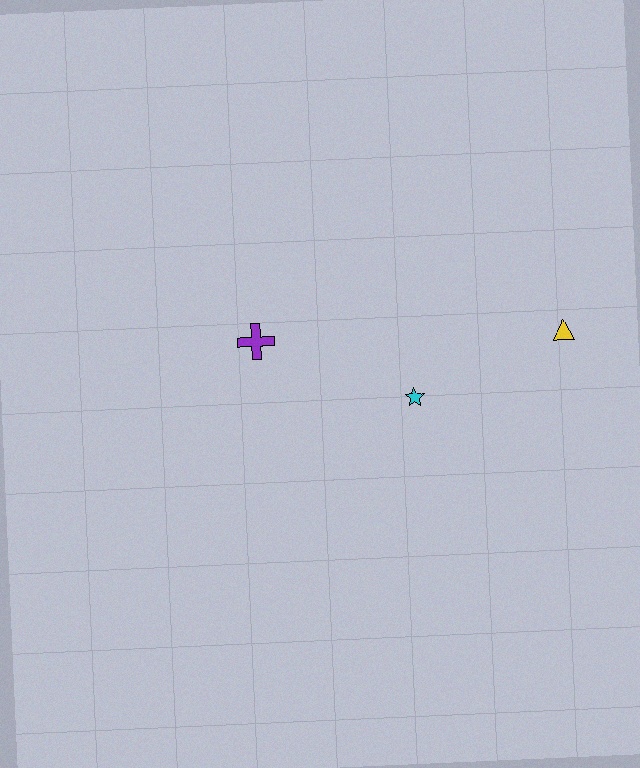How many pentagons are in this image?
There are no pentagons.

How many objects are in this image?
There are 3 objects.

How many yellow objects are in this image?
There is 1 yellow object.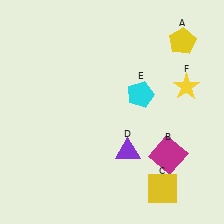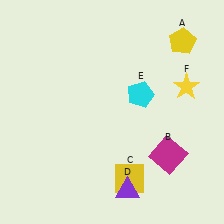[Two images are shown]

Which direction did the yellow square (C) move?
The yellow square (C) moved left.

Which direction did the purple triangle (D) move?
The purple triangle (D) moved down.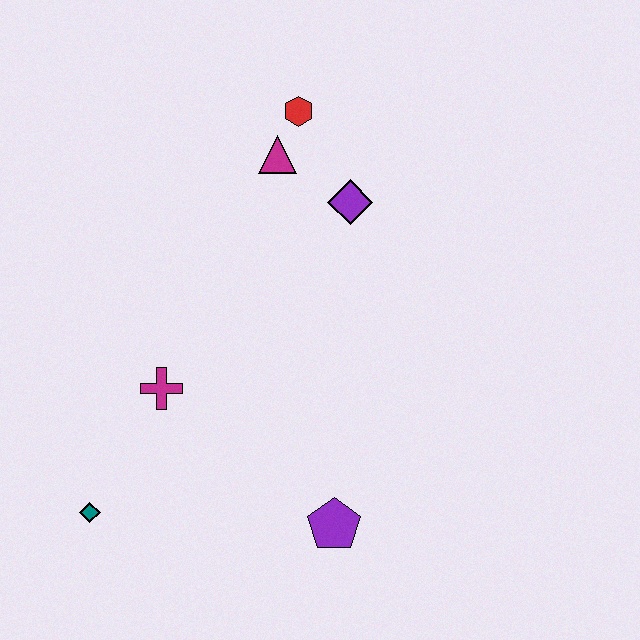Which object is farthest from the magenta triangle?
The teal diamond is farthest from the magenta triangle.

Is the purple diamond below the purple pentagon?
No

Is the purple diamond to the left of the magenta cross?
No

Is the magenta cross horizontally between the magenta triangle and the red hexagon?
No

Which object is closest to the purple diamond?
The magenta triangle is closest to the purple diamond.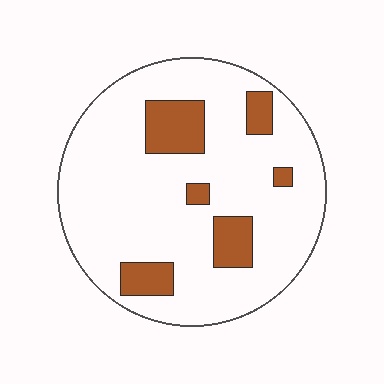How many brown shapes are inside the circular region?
6.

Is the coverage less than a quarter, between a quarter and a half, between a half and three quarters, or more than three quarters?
Less than a quarter.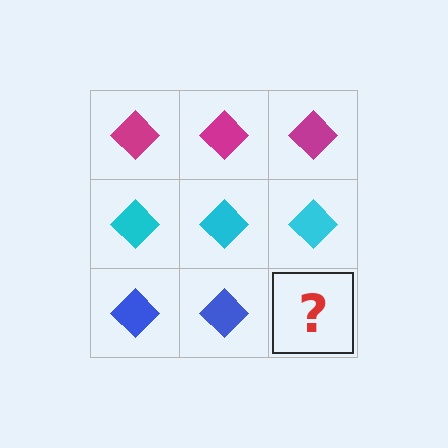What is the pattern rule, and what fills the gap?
The rule is that each row has a consistent color. The gap should be filled with a blue diamond.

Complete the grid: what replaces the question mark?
The question mark should be replaced with a blue diamond.